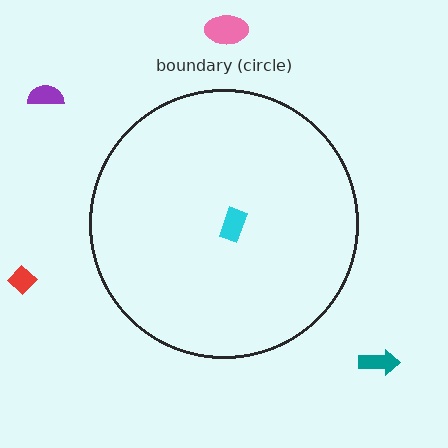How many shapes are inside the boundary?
1 inside, 4 outside.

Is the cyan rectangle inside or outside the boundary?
Inside.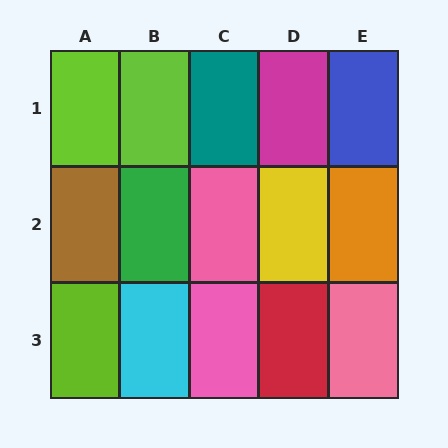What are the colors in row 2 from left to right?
Brown, green, pink, yellow, orange.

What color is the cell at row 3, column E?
Pink.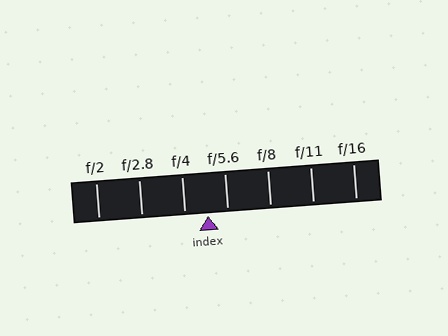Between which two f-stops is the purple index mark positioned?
The index mark is between f/4 and f/5.6.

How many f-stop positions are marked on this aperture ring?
There are 7 f-stop positions marked.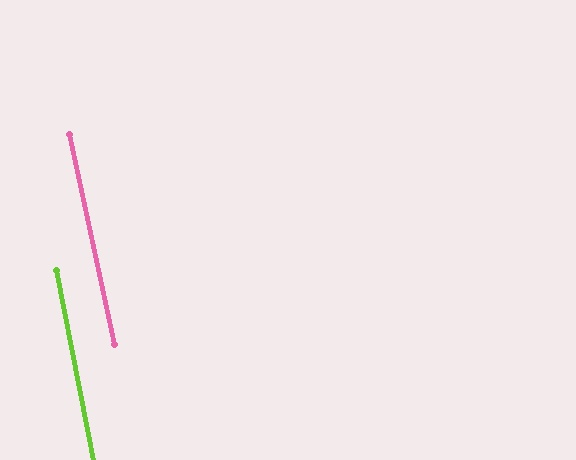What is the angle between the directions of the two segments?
Approximately 1 degree.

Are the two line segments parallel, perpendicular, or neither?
Parallel — their directions differ by only 0.9°.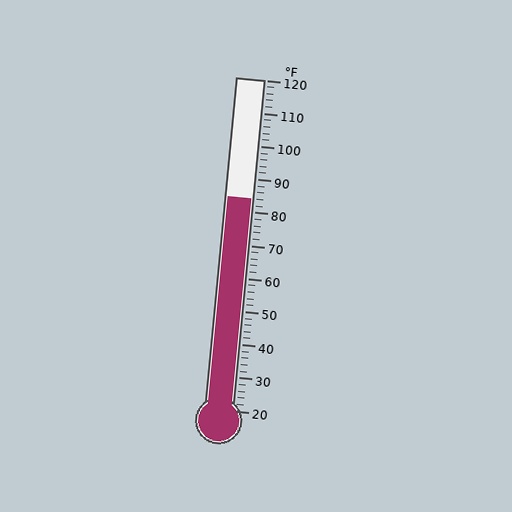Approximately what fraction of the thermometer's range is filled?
The thermometer is filled to approximately 65% of its range.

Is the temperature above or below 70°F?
The temperature is above 70°F.